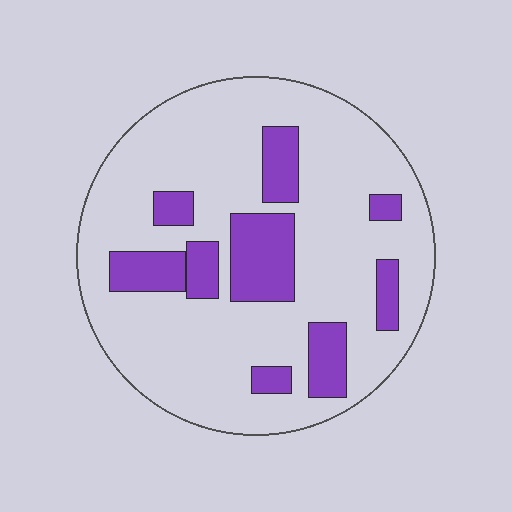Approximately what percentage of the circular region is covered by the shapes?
Approximately 20%.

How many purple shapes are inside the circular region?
9.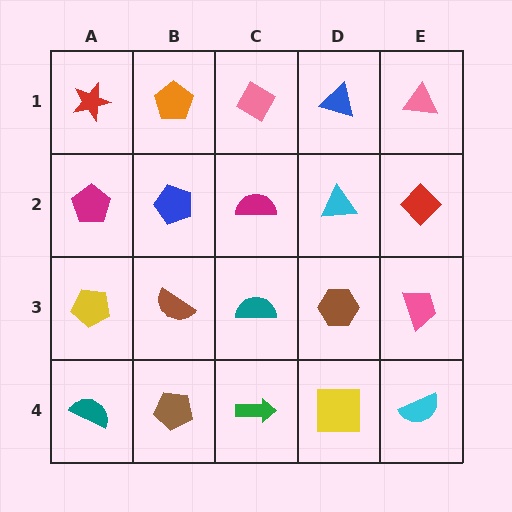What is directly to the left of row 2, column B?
A magenta pentagon.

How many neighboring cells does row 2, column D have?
4.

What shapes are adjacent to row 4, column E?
A pink trapezoid (row 3, column E), a yellow square (row 4, column D).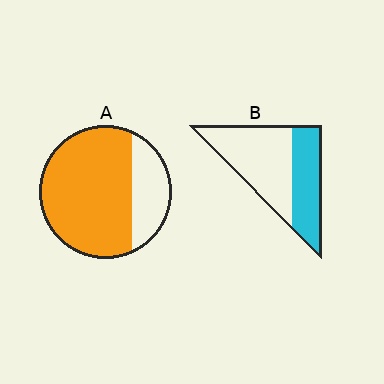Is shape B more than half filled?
No.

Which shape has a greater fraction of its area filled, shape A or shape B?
Shape A.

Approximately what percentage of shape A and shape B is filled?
A is approximately 75% and B is approximately 40%.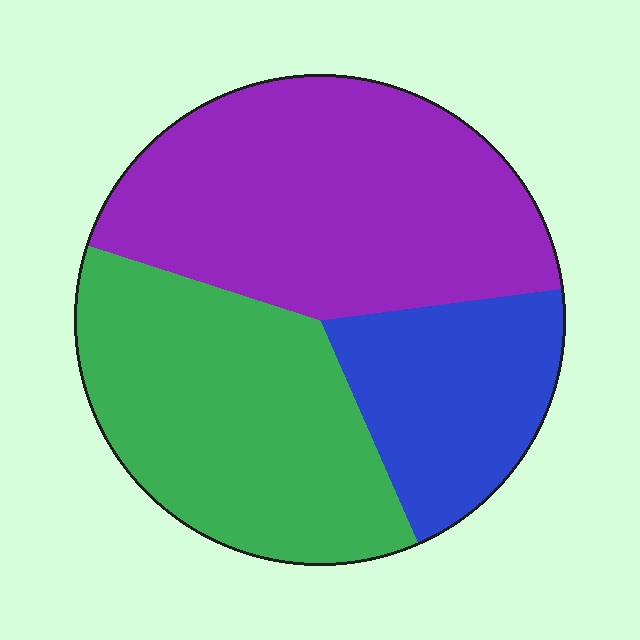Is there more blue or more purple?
Purple.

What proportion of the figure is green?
Green covers around 35% of the figure.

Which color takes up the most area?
Purple, at roughly 45%.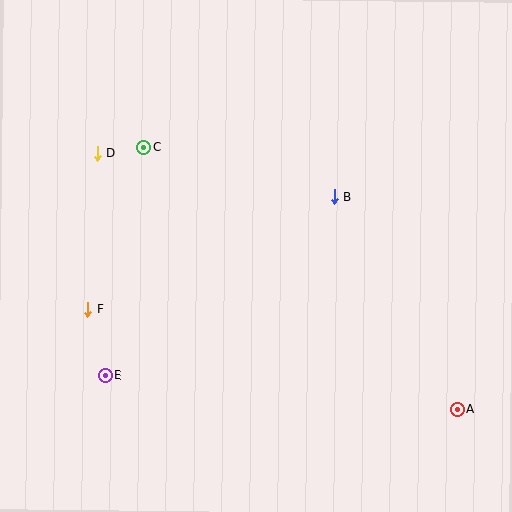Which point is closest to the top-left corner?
Point D is closest to the top-left corner.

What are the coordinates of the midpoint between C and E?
The midpoint between C and E is at (125, 261).